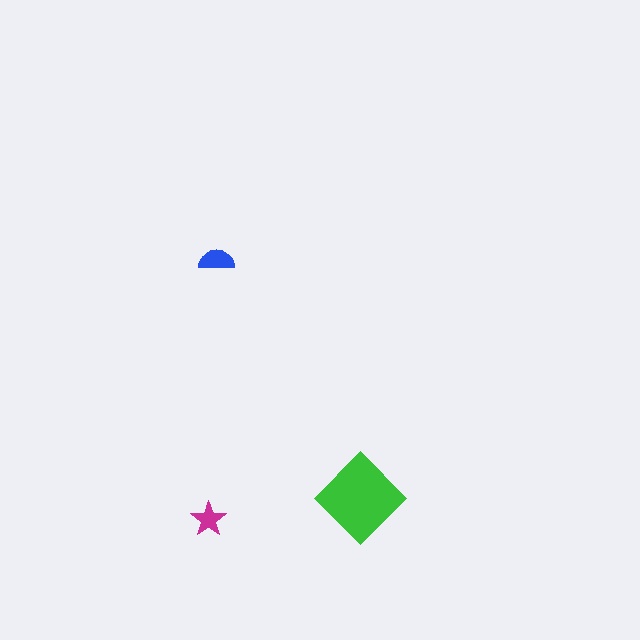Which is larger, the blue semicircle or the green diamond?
The green diamond.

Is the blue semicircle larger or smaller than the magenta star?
Larger.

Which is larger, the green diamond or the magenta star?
The green diamond.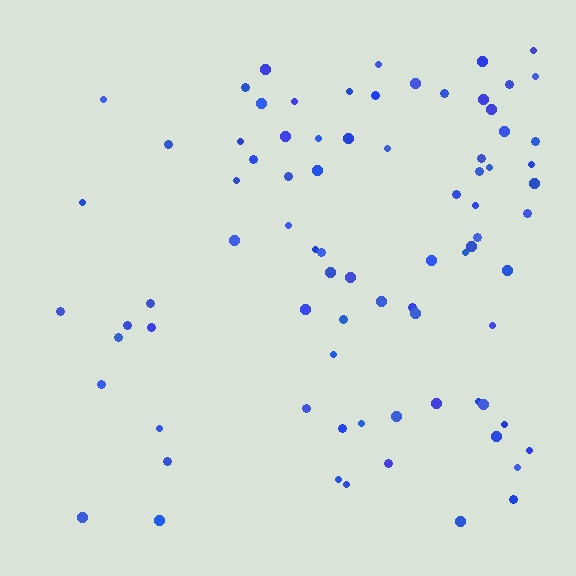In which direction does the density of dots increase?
From left to right, with the right side densest.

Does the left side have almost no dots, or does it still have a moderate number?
Still a moderate number, just noticeably fewer than the right.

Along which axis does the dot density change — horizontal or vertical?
Horizontal.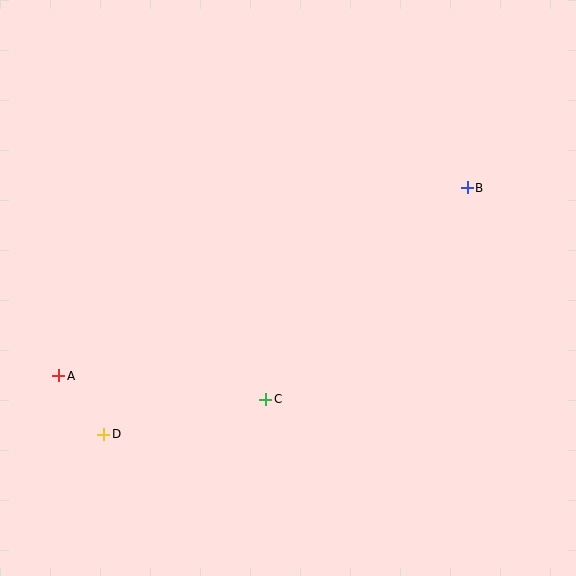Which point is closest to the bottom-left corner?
Point D is closest to the bottom-left corner.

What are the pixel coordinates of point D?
Point D is at (104, 434).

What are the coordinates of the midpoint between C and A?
The midpoint between C and A is at (162, 387).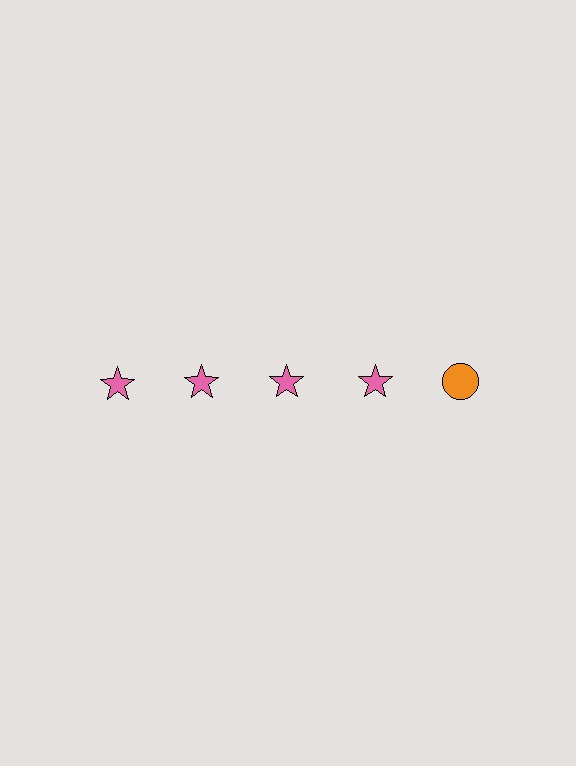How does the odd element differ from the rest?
It differs in both color (orange instead of pink) and shape (circle instead of star).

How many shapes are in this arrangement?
There are 5 shapes arranged in a grid pattern.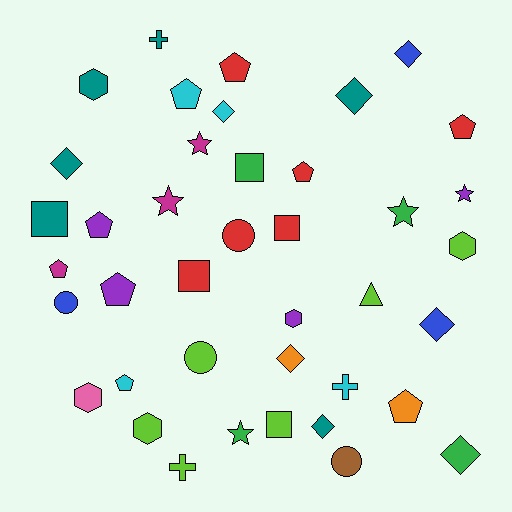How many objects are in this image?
There are 40 objects.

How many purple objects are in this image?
There are 4 purple objects.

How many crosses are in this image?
There are 3 crosses.